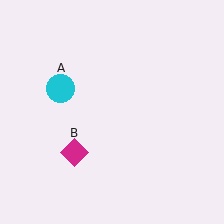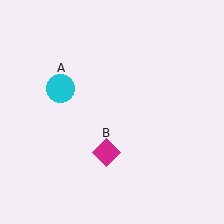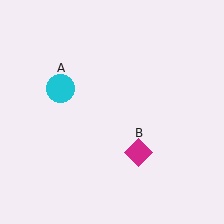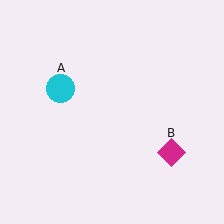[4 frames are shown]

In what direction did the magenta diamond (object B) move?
The magenta diamond (object B) moved right.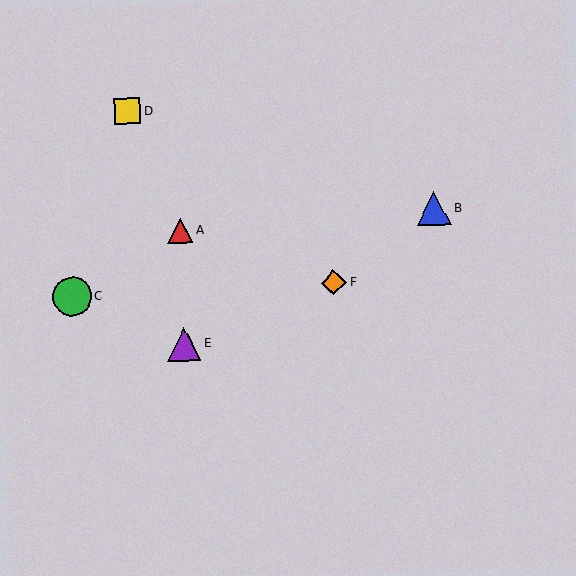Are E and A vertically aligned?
Yes, both are at x≈184.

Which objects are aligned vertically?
Objects A, E are aligned vertically.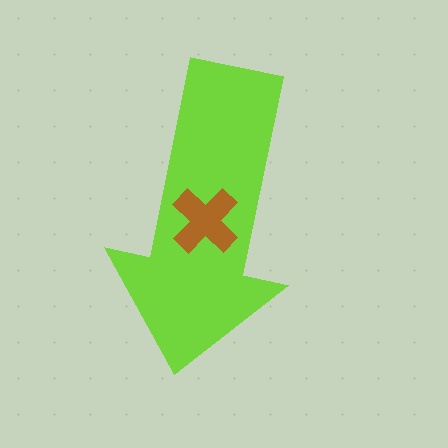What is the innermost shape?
The brown cross.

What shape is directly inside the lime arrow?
The brown cross.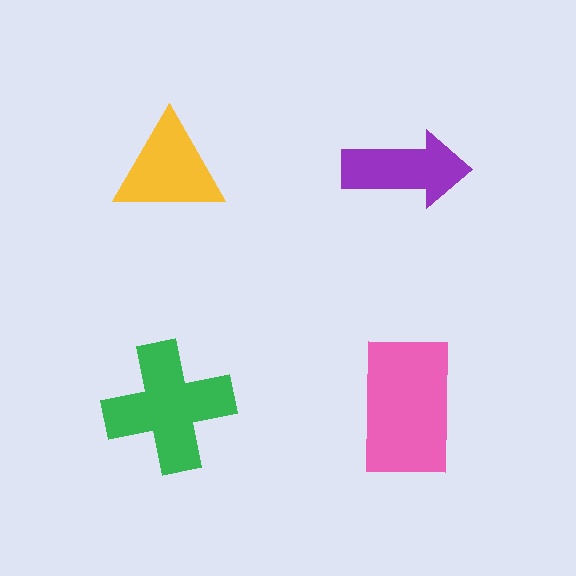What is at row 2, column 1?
A green cross.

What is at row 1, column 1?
A yellow triangle.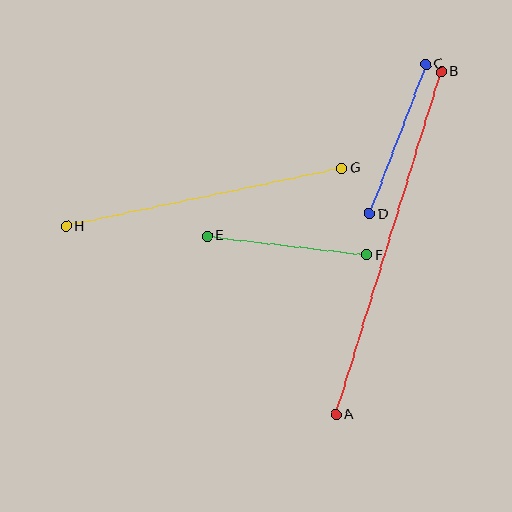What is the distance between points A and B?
The distance is approximately 359 pixels.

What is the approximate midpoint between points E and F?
The midpoint is at approximately (287, 245) pixels.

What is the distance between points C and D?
The distance is approximately 160 pixels.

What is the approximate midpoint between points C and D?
The midpoint is at approximately (398, 139) pixels.